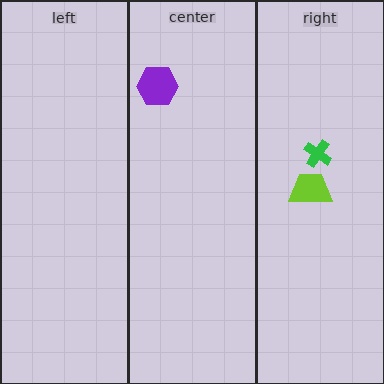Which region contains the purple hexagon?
The center region.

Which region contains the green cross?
The right region.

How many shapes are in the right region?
2.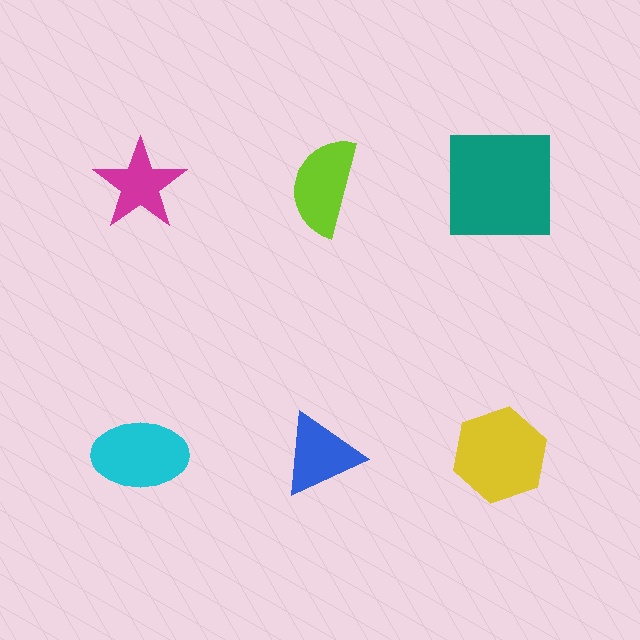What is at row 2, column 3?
A yellow hexagon.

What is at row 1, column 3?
A teal square.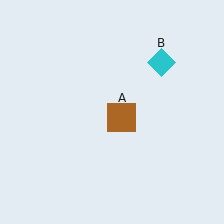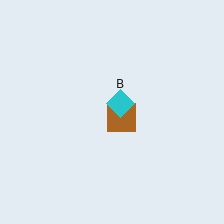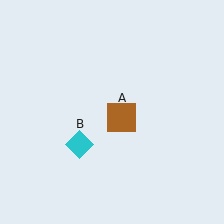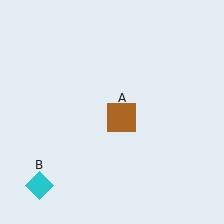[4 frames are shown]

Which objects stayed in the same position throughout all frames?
Brown square (object A) remained stationary.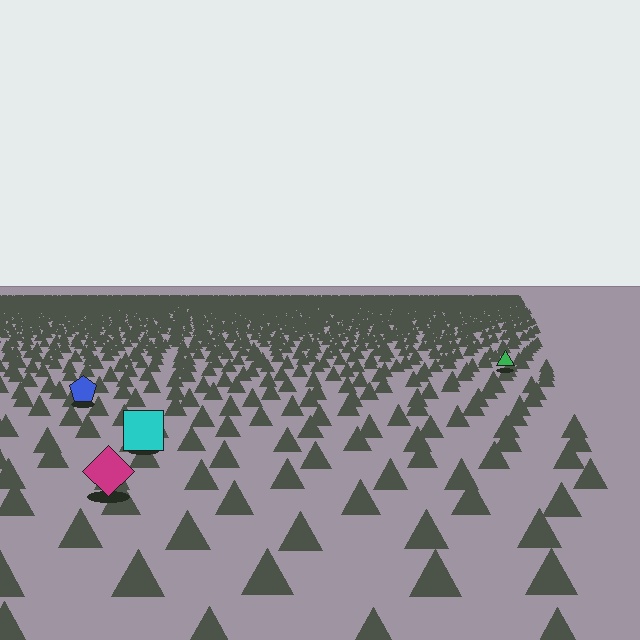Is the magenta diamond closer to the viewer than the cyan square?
Yes. The magenta diamond is closer — you can tell from the texture gradient: the ground texture is coarser near it.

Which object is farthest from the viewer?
The green triangle is farthest from the viewer. It appears smaller and the ground texture around it is denser.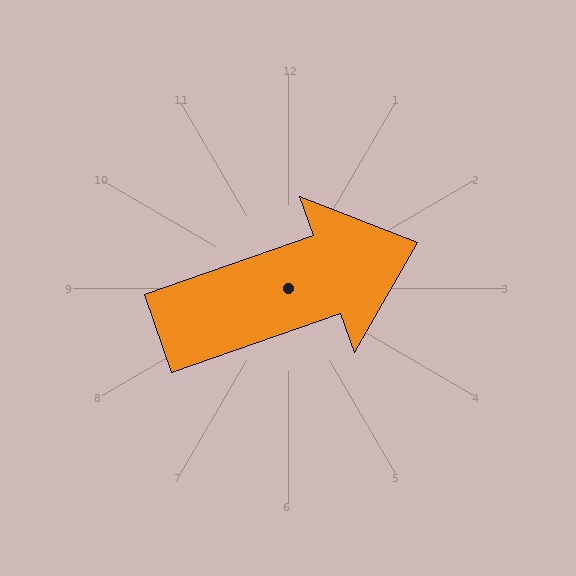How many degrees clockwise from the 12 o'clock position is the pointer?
Approximately 71 degrees.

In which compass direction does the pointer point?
East.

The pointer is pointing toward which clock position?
Roughly 2 o'clock.